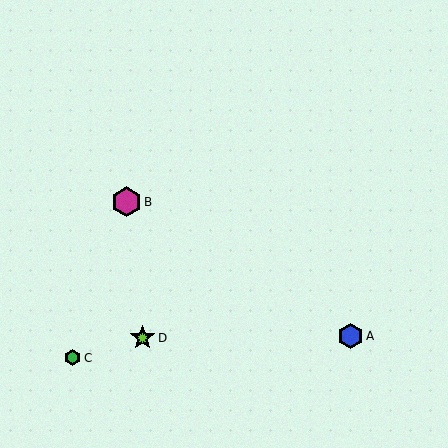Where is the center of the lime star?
The center of the lime star is at (142, 338).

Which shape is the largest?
The magenta hexagon (labeled B) is the largest.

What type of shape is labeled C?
Shape C is a green hexagon.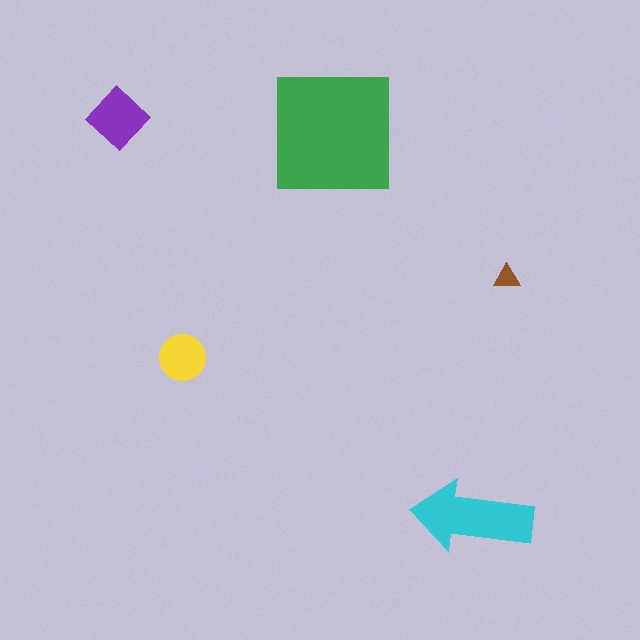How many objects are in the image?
There are 5 objects in the image.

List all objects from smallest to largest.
The brown triangle, the yellow circle, the purple diamond, the cyan arrow, the green square.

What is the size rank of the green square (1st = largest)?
1st.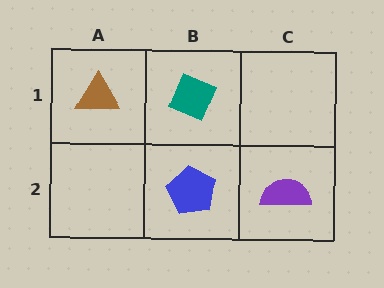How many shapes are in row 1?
2 shapes.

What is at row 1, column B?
A teal diamond.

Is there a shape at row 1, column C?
No, that cell is empty.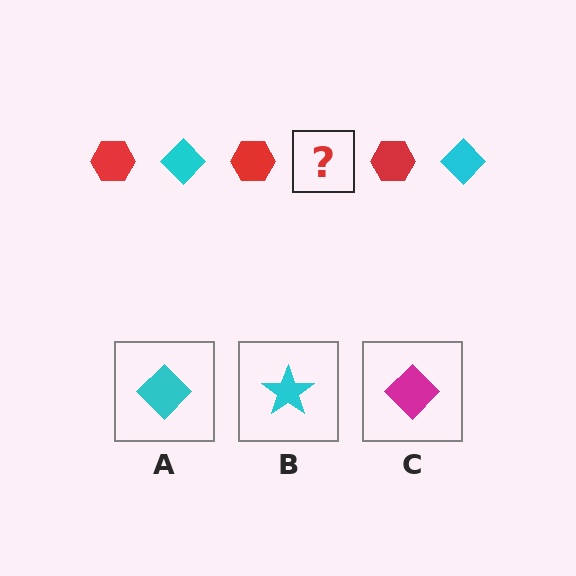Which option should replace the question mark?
Option A.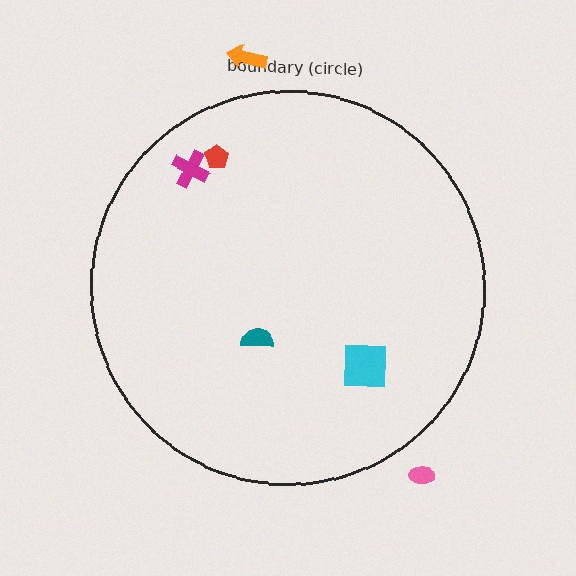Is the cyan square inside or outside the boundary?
Inside.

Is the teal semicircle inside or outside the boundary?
Inside.